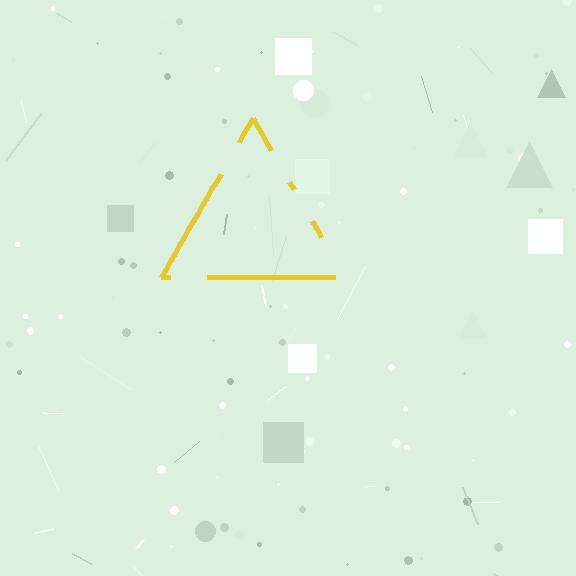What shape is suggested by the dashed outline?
The dashed outline suggests a triangle.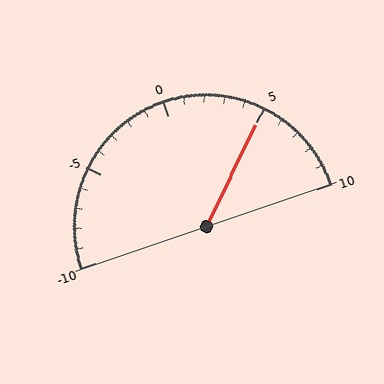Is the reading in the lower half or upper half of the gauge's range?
The reading is in the upper half of the range (-10 to 10).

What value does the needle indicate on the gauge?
The needle indicates approximately 5.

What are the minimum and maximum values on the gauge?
The gauge ranges from -10 to 10.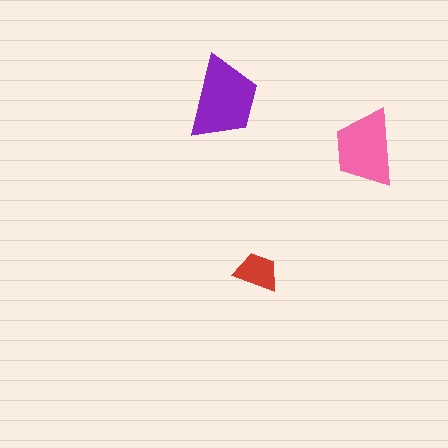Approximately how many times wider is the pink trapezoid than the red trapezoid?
About 1.5 times wider.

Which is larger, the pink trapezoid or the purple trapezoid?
The purple one.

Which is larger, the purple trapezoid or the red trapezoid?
The purple one.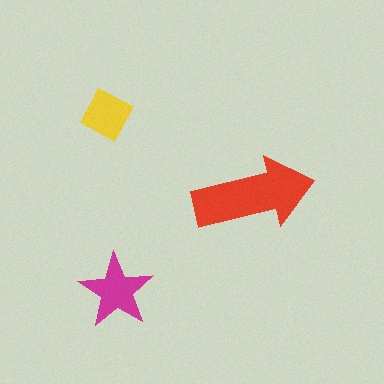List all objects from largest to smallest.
The red arrow, the magenta star, the yellow diamond.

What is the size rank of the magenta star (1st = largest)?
2nd.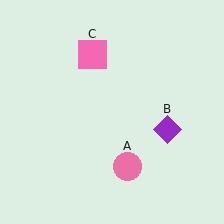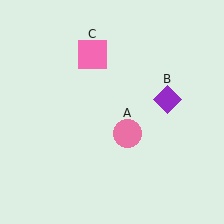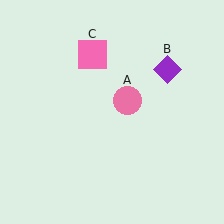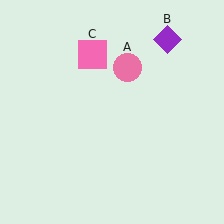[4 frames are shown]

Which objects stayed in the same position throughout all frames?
Pink square (object C) remained stationary.